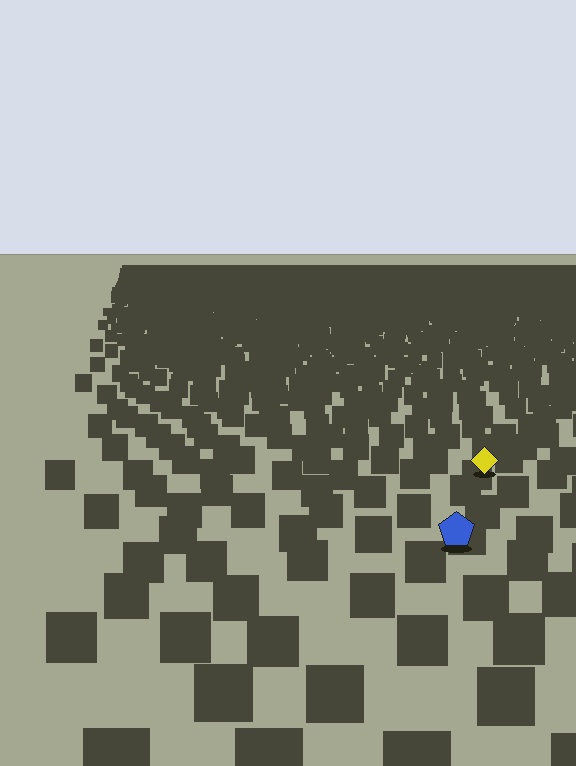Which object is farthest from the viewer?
The yellow diamond is farthest from the viewer. It appears smaller and the ground texture around it is denser.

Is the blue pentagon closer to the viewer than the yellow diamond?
Yes. The blue pentagon is closer — you can tell from the texture gradient: the ground texture is coarser near it.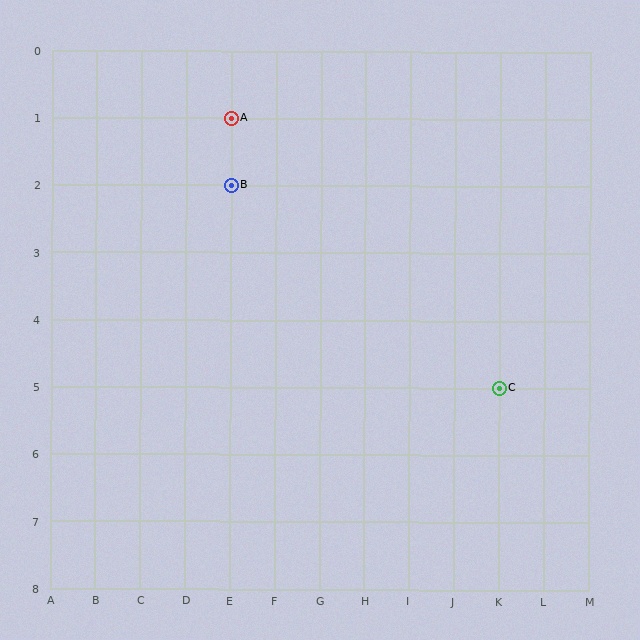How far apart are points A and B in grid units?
Points A and B are 1 row apart.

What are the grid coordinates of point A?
Point A is at grid coordinates (E, 1).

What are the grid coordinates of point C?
Point C is at grid coordinates (K, 5).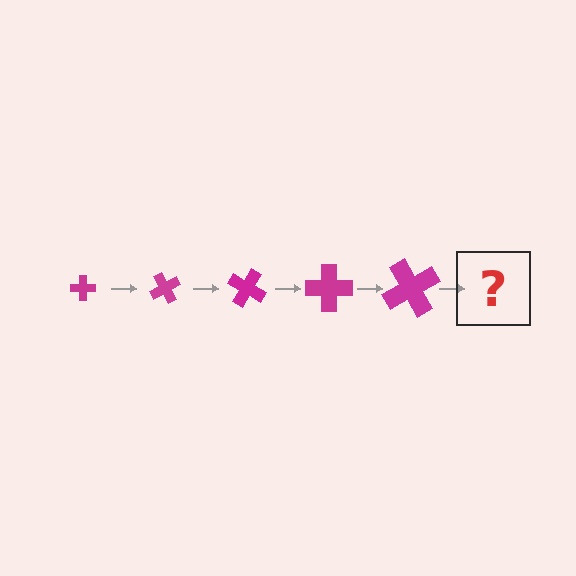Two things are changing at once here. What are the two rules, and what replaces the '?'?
The two rules are that the cross grows larger each step and it rotates 60 degrees each step. The '?' should be a cross, larger than the previous one and rotated 300 degrees from the start.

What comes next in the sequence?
The next element should be a cross, larger than the previous one and rotated 300 degrees from the start.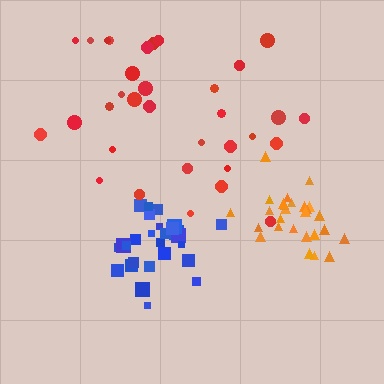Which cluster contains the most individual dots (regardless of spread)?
Red (33).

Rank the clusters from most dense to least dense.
blue, orange, red.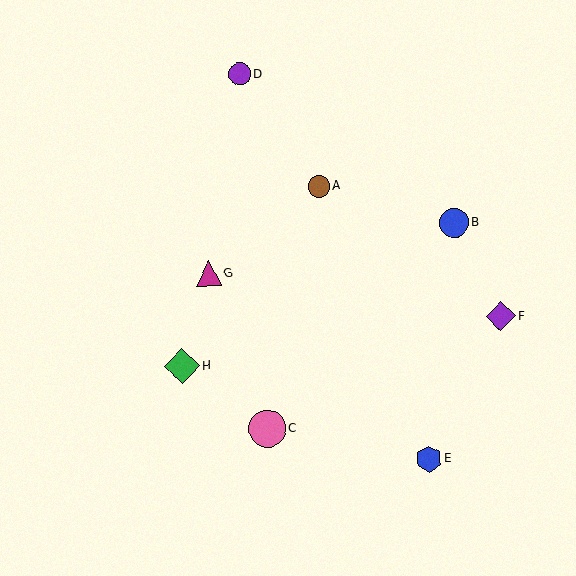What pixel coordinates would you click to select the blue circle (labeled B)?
Click at (454, 223) to select the blue circle B.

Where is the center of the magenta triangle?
The center of the magenta triangle is at (209, 273).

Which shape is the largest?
The pink circle (labeled C) is the largest.